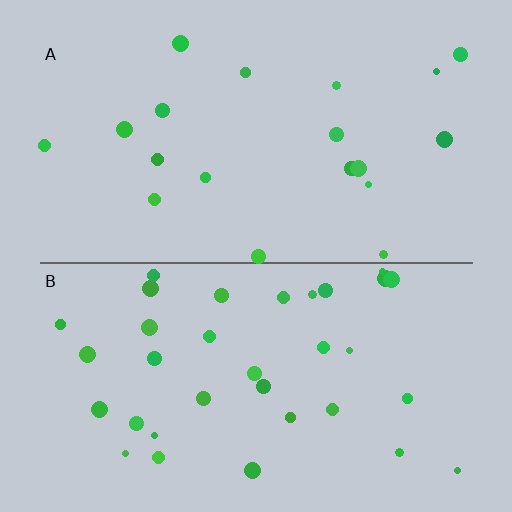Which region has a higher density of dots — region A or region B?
B (the bottom).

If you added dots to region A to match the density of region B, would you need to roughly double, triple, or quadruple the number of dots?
Approximately double.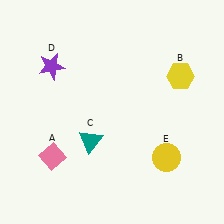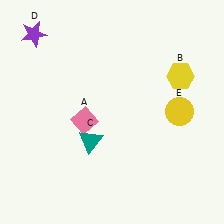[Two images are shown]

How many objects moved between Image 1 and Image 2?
3 objects moved between the two images.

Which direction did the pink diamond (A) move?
The pink diamond (A) moved up.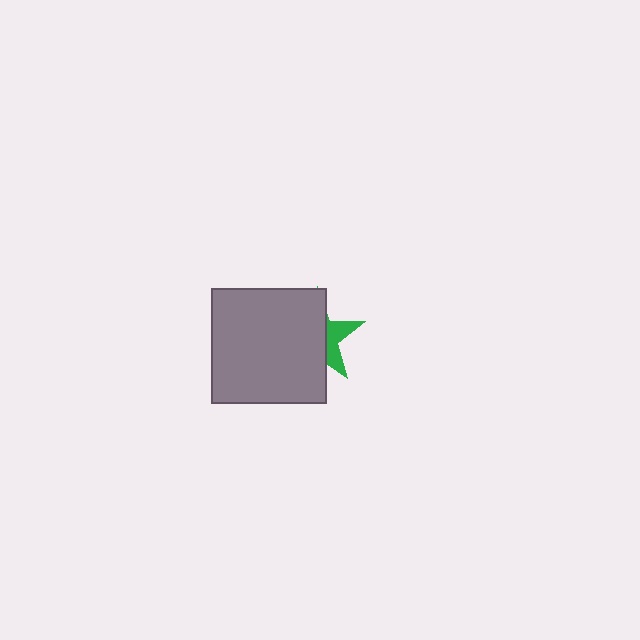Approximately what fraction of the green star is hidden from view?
Roughly 69% of the green star is hidden behind the gray square.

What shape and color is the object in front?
The object in front is a gray square.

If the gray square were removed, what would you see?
You would see the complete green star.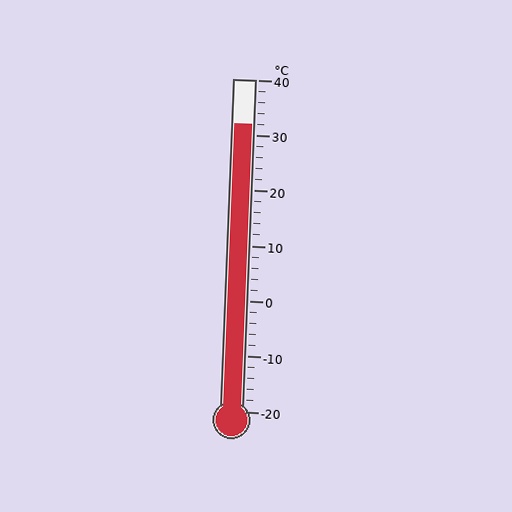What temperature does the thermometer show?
The thermometer shows approximately 32°C.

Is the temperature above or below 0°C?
The temperature is above 0°C.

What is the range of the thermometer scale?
The thermometer scale ranges from -20°C to 40°C.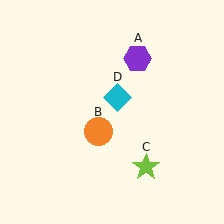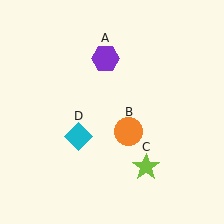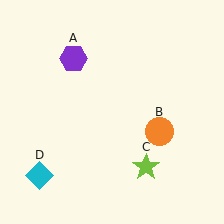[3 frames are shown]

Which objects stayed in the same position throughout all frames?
Lime star (object C) remained stationary.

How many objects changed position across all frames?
3 objects changed position: purple hexagon (object A), orange circle (object B), cyan diamond (object D).